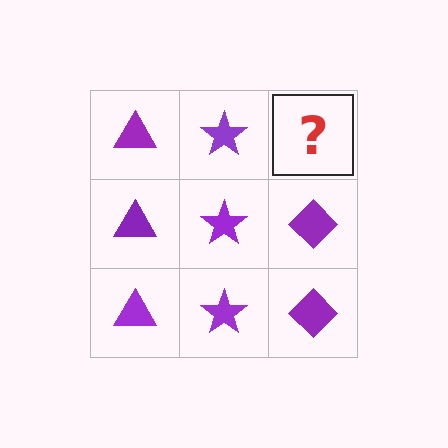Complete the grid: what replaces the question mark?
The question mark should be replaced with a purple diamond.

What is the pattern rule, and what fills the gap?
The rule is that each column has a consistent shape. The gap should be filled with a purple diamond.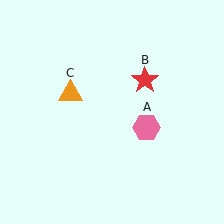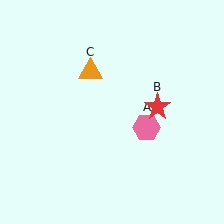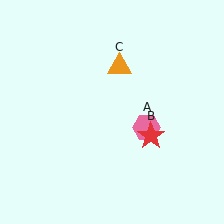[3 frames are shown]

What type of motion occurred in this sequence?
The red star (object B), orange triangle (object C) rotated clockwise around the center of the scene.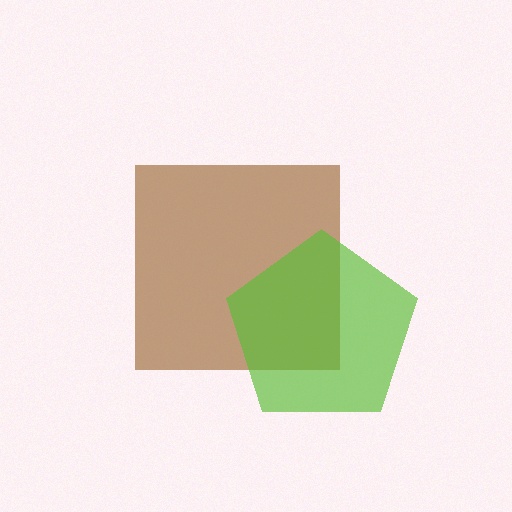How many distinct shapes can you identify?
There are 2 distinct shapes: a brown square, a lime pentagon.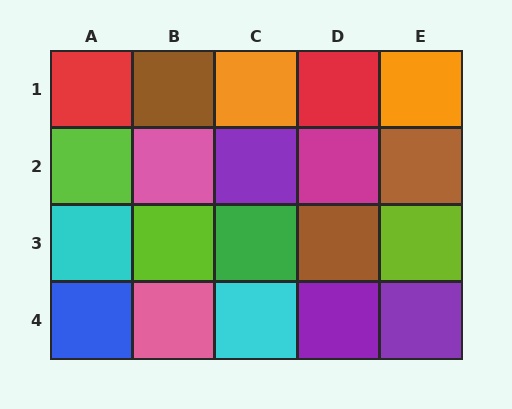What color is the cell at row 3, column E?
Lime.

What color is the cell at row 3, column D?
Brown.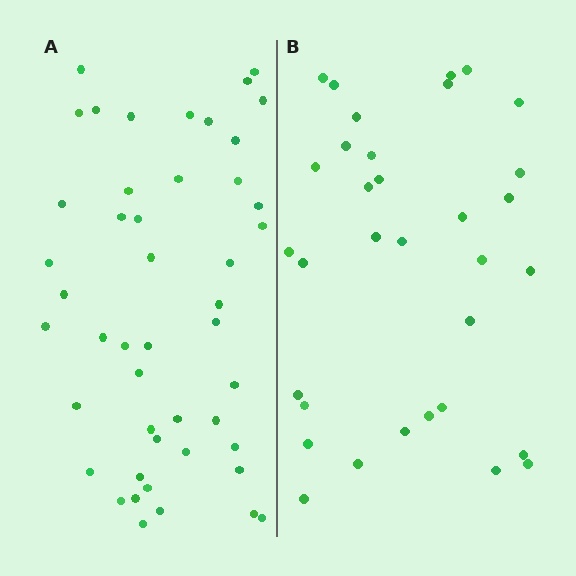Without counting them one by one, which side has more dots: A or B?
Region A (the left region) has more dots.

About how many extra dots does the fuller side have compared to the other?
Region A has approximately 15 more dots than region B.